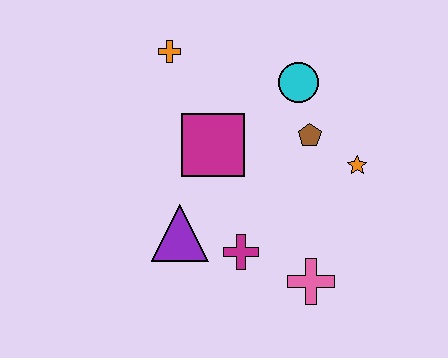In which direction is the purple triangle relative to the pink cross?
The purple triangle is to the left of the pink cross.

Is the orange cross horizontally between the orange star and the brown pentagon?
No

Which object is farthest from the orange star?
The orange cross is farthest from the orange star.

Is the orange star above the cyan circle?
No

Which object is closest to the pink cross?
The magenta cross is closest to the pink cross.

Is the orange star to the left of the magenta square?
No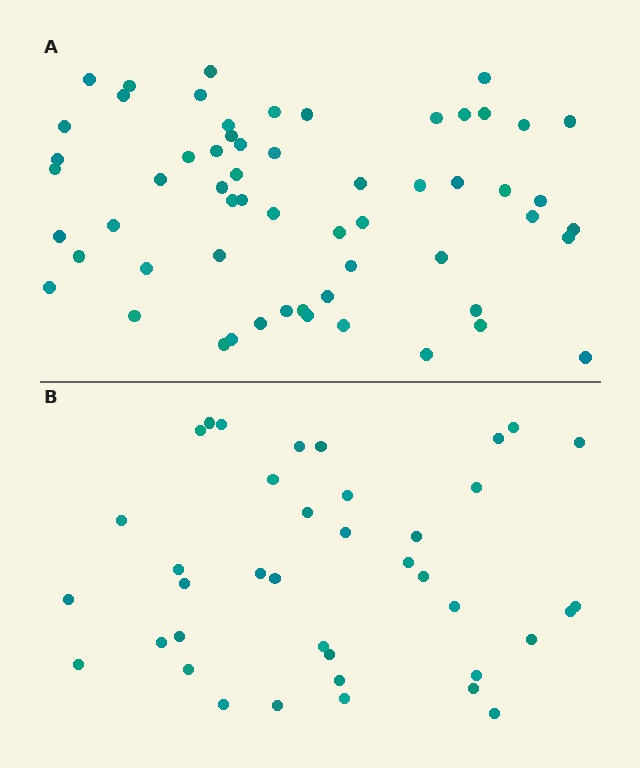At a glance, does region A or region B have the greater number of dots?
Region A (the top region) has more dots.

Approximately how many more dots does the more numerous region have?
Region A has approximately 20 more dots than region B.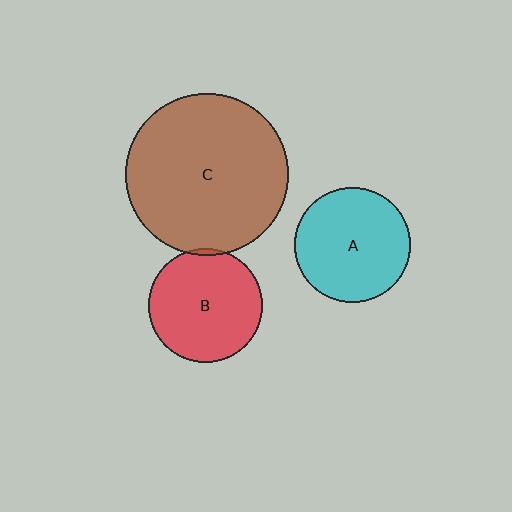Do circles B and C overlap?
Yes.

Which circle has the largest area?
Circle C (brown).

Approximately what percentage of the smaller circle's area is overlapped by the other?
Approximately 5%.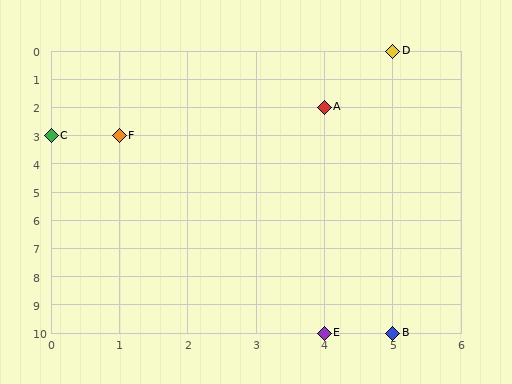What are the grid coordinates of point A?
Point A is at grid coordinates (4, 2).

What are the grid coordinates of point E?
Point E is at grid coordinates (4, 10).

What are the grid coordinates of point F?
Point F is at grid coordinates (1, 3).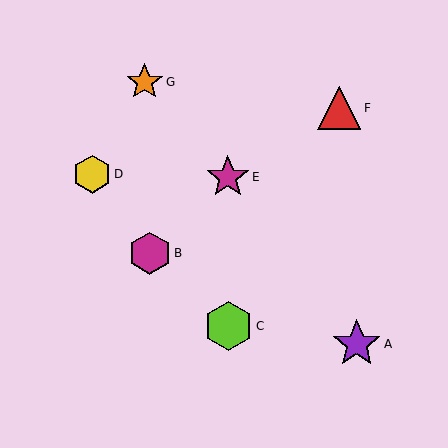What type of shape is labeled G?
Shape G is an orange star.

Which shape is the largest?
The lime hexagon (labeled C) is the largest.